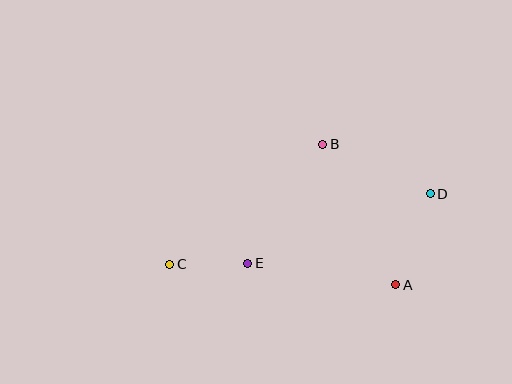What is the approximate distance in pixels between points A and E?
The distance between A and E is approximately 150 pixels.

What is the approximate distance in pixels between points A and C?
The distance between A and C is approximately 227 pixels.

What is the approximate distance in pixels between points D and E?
The distance between D and E is approximately 195 pixels.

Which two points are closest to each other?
Points C and E are closest to each other.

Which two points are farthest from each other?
Points C and D are farthest from each other.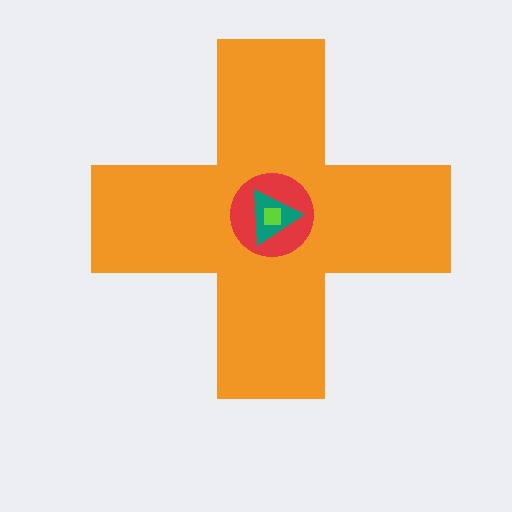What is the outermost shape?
The orange cross.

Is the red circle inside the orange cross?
Yes.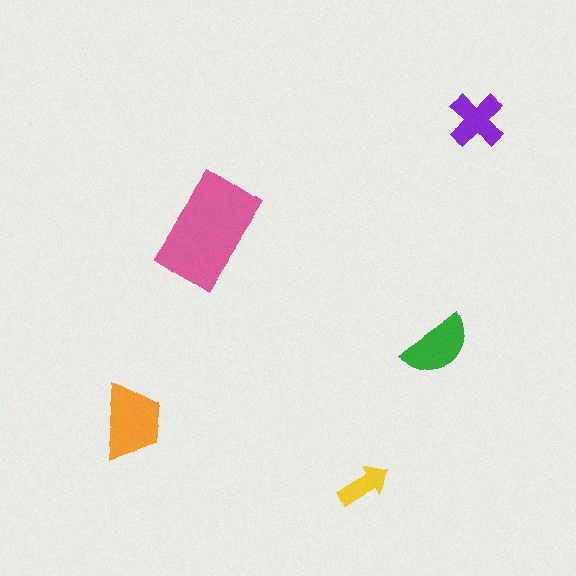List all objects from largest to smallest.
The pink rectangle, the orange trapezoid, the green semicircle, the purple cross, the yellow arrow.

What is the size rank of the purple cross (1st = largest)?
4th.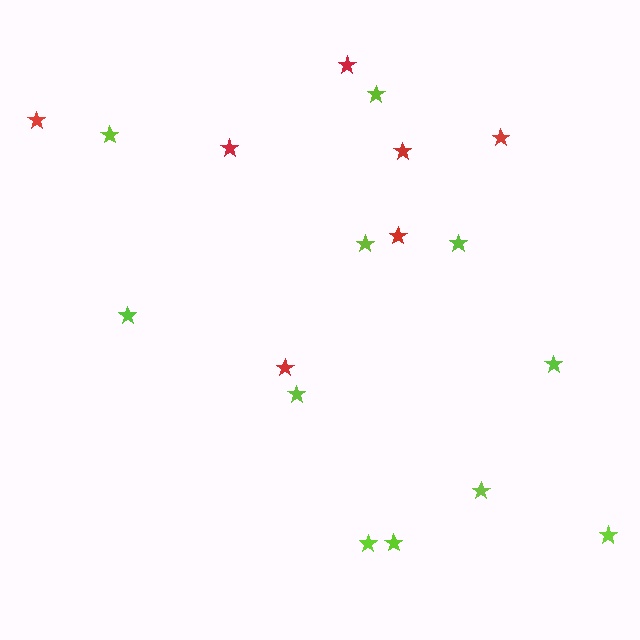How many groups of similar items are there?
There are 2 groups: one group of lime stars (11) and one group of red stars (7).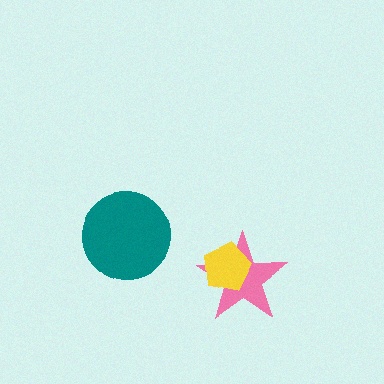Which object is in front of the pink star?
The yellow pentagon is in front of the pink star.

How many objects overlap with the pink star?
1 object overlaps with the pink star.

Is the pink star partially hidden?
Yes, it is partially covered by another shape.